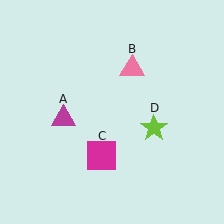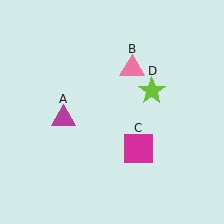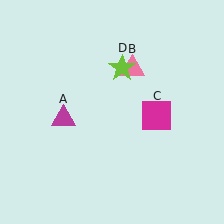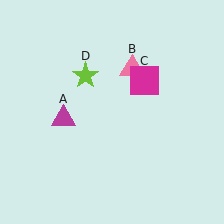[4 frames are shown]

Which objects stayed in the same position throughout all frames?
Magenta triangle (object A) and pink triangle (object B) remained stationary.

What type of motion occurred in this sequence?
The magenta square (object C), lime star (object D) rotated counterclockwise around the center of the scene.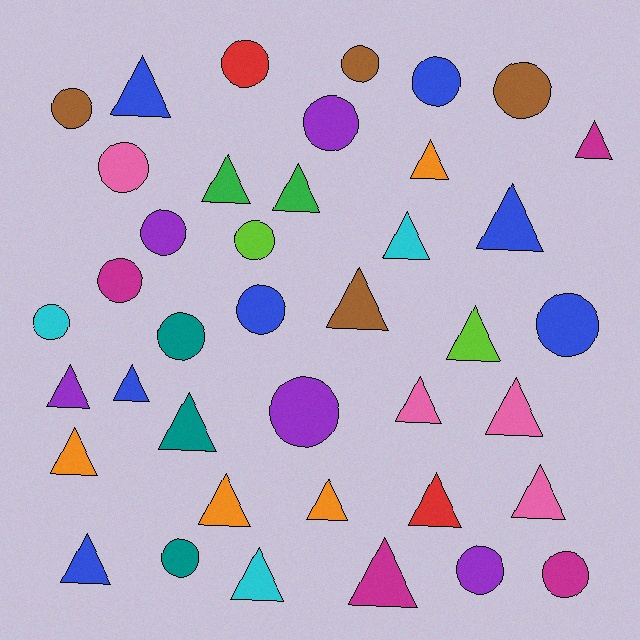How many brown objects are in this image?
There are 4 brown objects.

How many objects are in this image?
There are 40 objects.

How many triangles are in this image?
There are 22 triangles.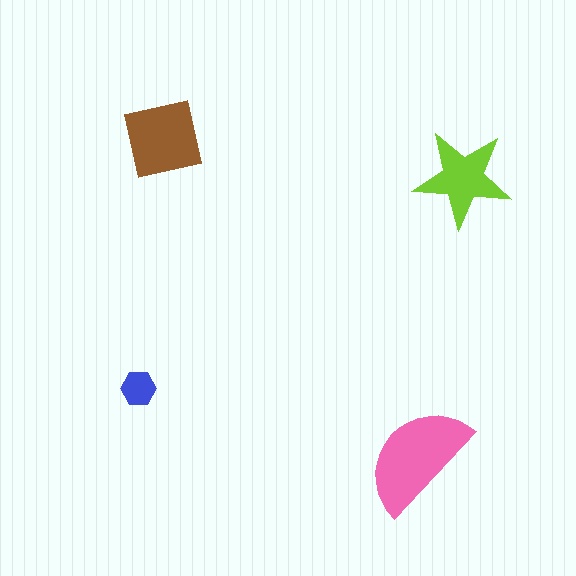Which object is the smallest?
The blue hexagon.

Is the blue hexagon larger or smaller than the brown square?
Smaller.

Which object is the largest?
The pink semicircle.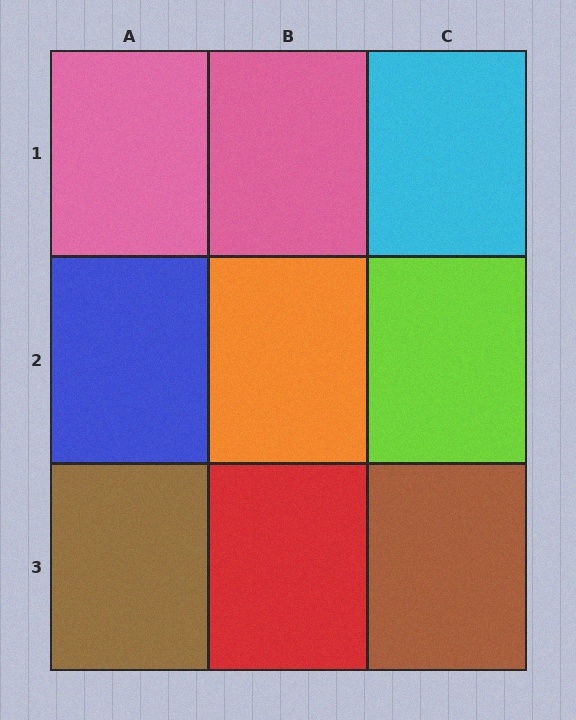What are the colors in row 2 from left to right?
Blue, orange, lime.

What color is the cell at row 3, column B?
Red.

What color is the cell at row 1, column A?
Pink.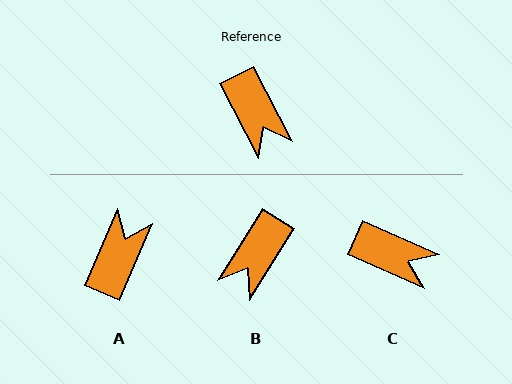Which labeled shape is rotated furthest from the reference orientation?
A, about 129 degrees away.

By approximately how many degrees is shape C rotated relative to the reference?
Approximately 38 degrees counter-clockwise.